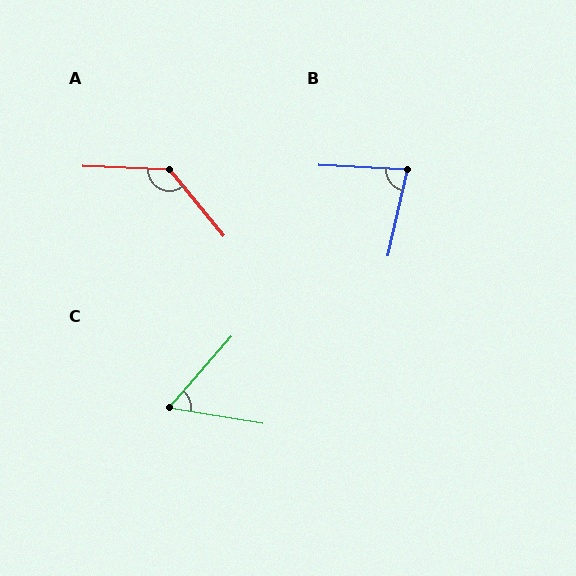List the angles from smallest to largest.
C (59°), B (81°), A (132°).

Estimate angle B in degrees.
Approximately 81 degrees.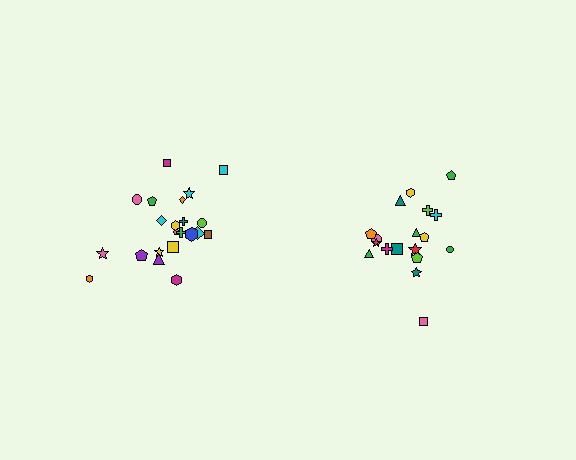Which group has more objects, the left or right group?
The left group.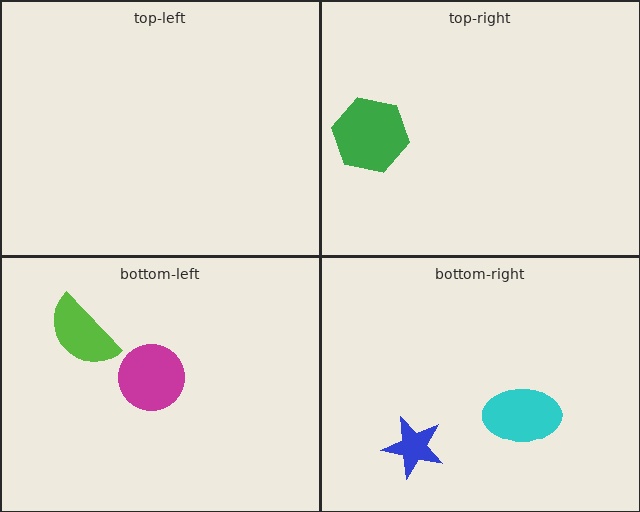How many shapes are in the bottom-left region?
2.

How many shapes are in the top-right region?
1.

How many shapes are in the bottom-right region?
2.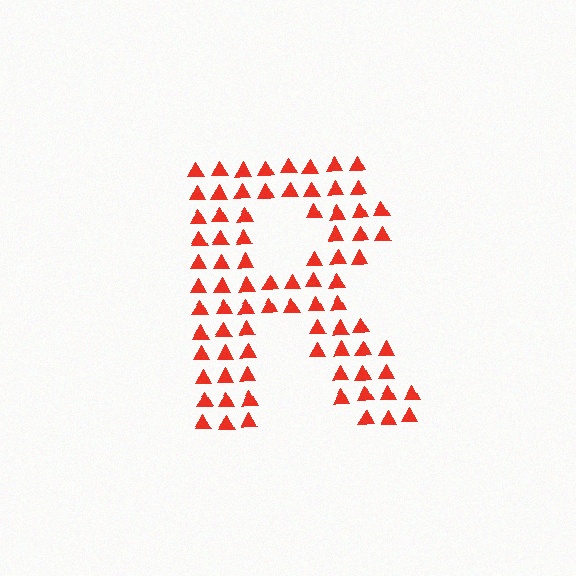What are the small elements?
The small elements are triangles.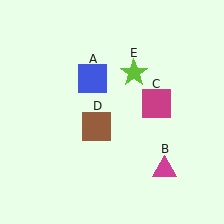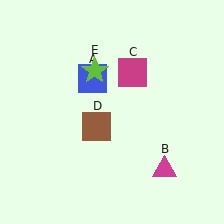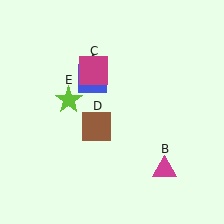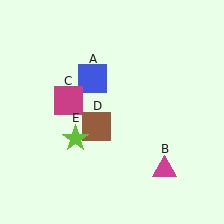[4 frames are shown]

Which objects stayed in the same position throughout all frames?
Blue square (object A) and magenta triangle (object B) and brown square (object D) remained stationary.